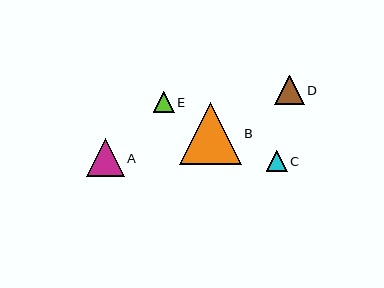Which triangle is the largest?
Triangle B is the largest with a size of approximately 62 pixels.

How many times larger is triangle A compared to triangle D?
Triangle A is approximately 1.3 times the size of triangle D.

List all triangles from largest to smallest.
From largest to smallest: B, A, D, C, E.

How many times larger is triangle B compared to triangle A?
Triangle B is approximately 1.6 times the size of triangle A.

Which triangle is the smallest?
Triangle E is the smallest with a size of approximately 20 pixels.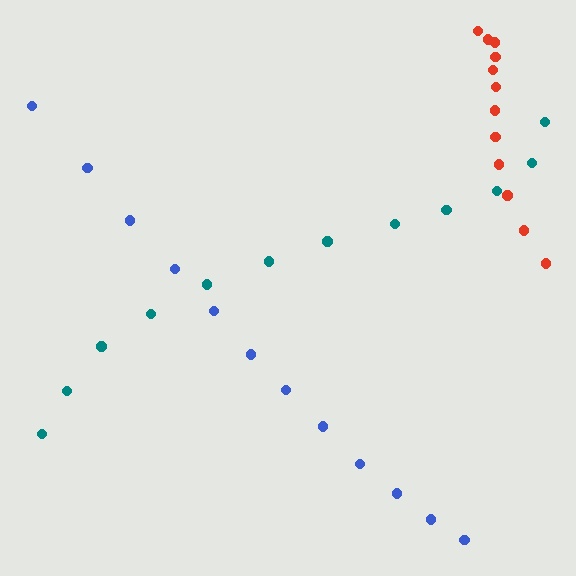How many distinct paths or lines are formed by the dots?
There are 3 distinct paths.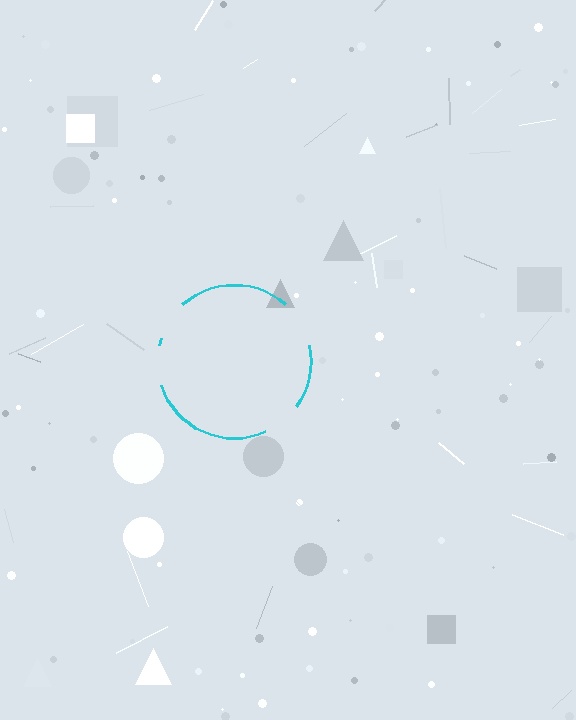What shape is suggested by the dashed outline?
The dashed outline suggests a circle.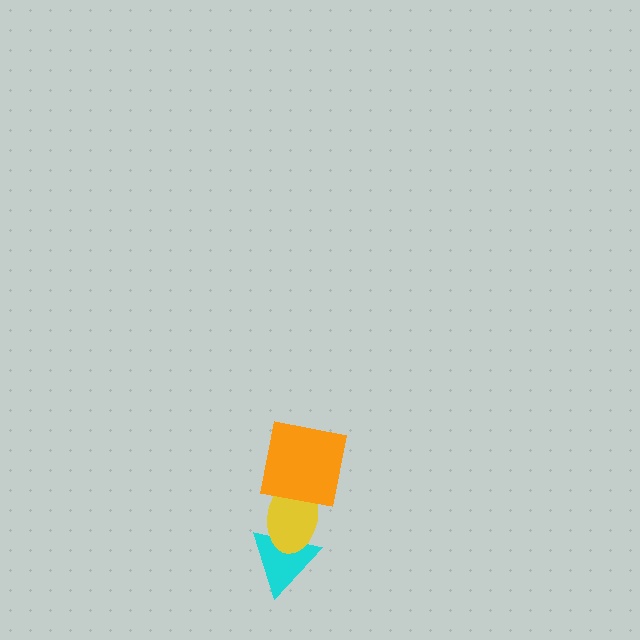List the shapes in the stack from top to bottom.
From top to bottom: the orange square, the yellow ellipse, the cyan triangle.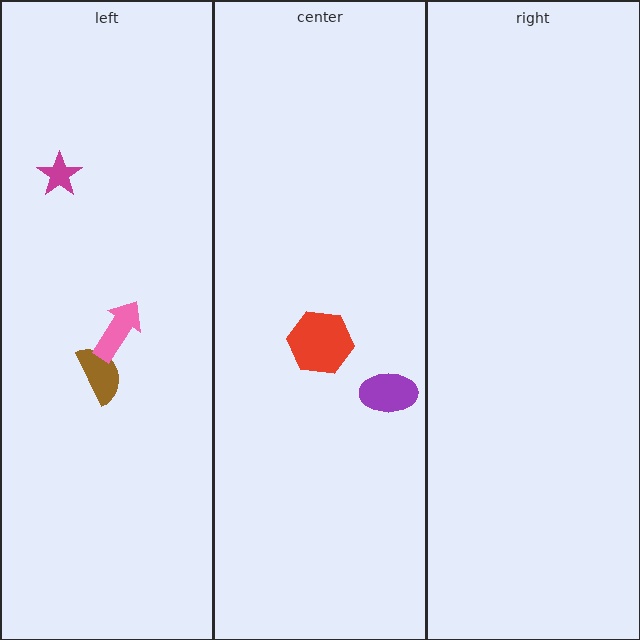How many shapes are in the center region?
2.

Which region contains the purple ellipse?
The center region.